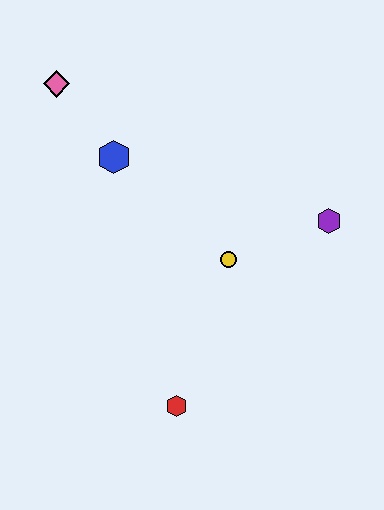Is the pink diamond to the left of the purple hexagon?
Yes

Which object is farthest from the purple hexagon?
The pink diamond is farthest from the purple hexagon.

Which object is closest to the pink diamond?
The blue hexagon is closest to the pink diamond.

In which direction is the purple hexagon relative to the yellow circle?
The purple hexagon is to the right of the yellow circle.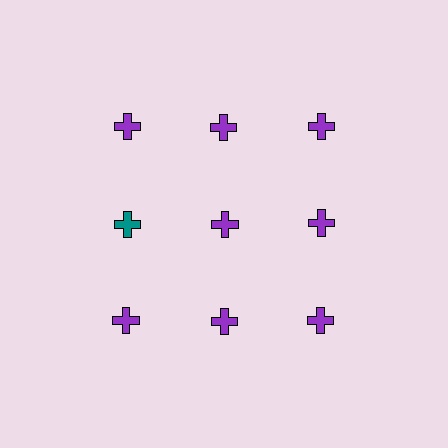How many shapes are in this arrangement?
There are 9 shapes arranged in a grid pattern.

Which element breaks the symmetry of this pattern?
The teal cross in the second row, leftmost column breaks the symmetry. All other shapes are purple crosses.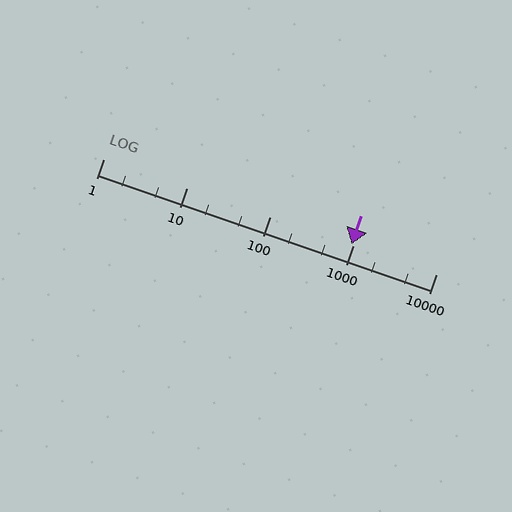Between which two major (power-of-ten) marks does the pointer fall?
The pointer is between 100 and 1000.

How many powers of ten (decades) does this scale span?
The scale spans 4 decades, from 1 to 10000.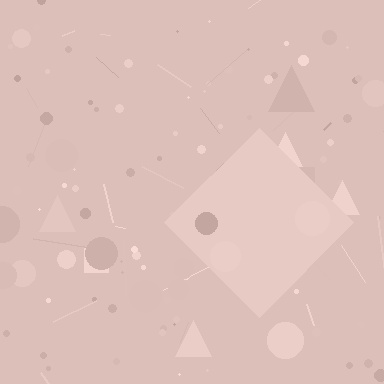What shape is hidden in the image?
A diamond is hidden in the image.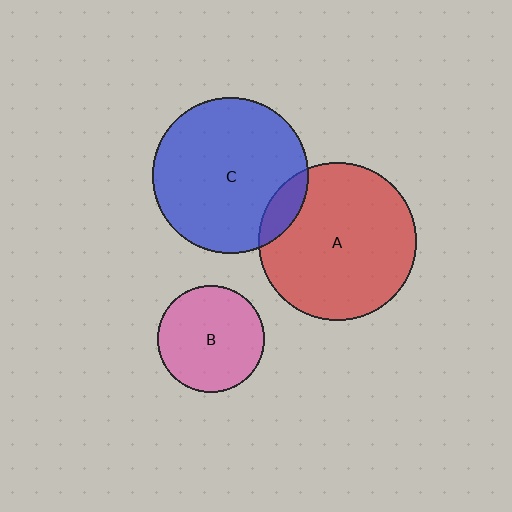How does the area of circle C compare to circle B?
Approximately 2.1 times.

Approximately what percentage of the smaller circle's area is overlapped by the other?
Approximately 10%.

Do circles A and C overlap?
Yes.